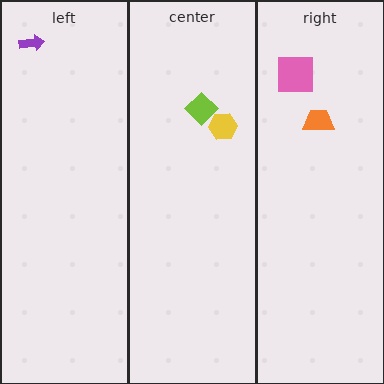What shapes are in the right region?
The pink square, the orange trapezoid.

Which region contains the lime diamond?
The center region.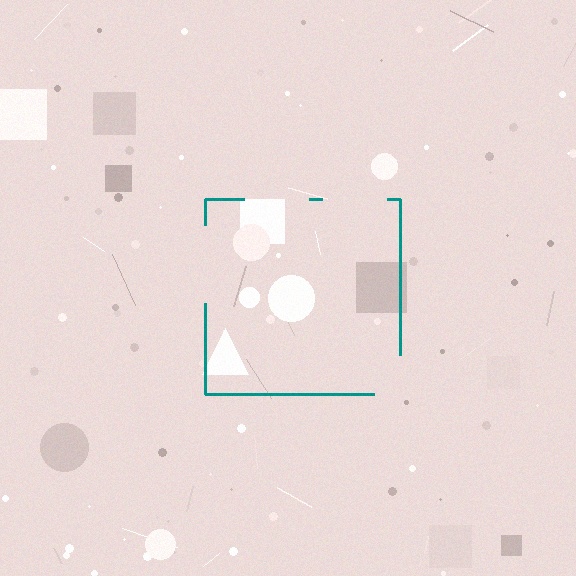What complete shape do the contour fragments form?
The contour fragments form a square.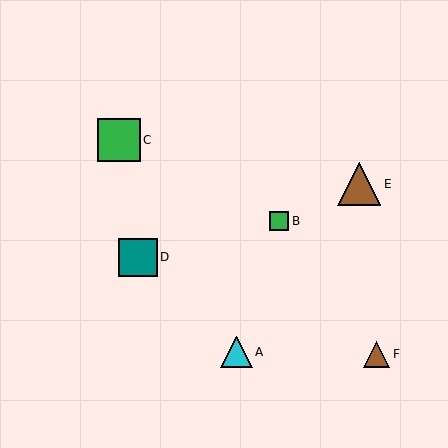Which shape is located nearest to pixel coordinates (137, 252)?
The teal square (labeled D) at (138, 257) is nearest to that location.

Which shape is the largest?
The brown triangle (labeled E) is the largest.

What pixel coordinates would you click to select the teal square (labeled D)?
Click at (138, 257) to select the teal square D.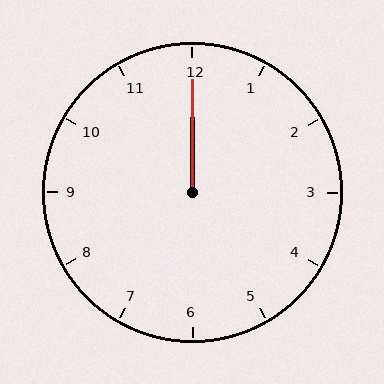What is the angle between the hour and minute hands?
Approximately 0 degrees.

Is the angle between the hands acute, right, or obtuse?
It is acute.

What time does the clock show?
12:00.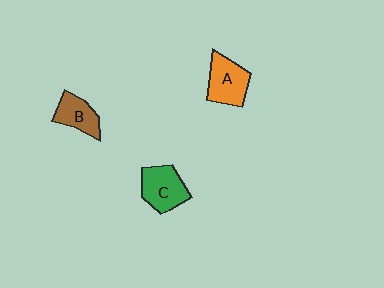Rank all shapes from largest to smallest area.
From largest to smallest: C (green), A (orange), B (brown).